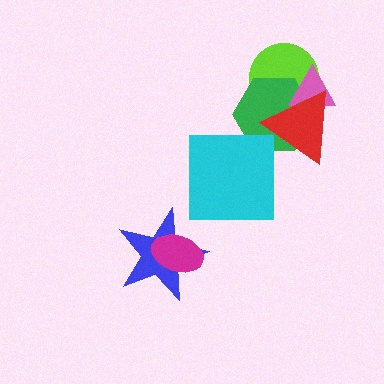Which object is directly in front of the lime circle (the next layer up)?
The green hexagon is directly in front of the lime circle.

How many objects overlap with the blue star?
1 object overlaps with the blue star.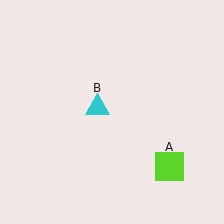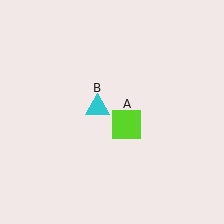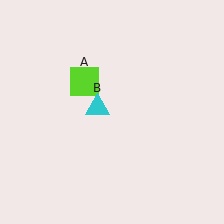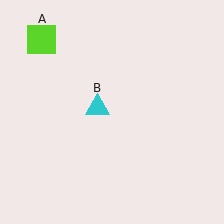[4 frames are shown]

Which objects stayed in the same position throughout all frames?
Cyan triangle (object B) remained stationary.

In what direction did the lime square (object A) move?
The lime square (object A) moved up and to the left.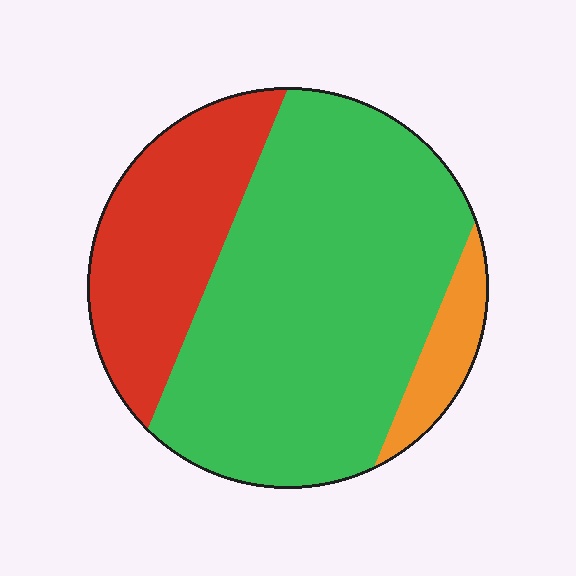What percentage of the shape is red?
Red takes up about one quarter (1/4) of the shape.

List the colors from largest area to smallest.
From largest to smallest: green, red, orange.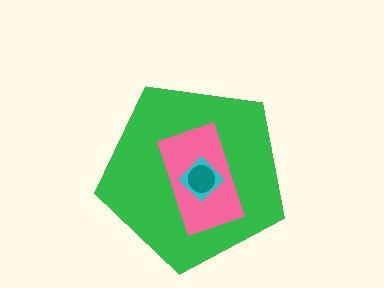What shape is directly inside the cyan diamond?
The teal circle.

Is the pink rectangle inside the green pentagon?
Yes.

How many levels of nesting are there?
4.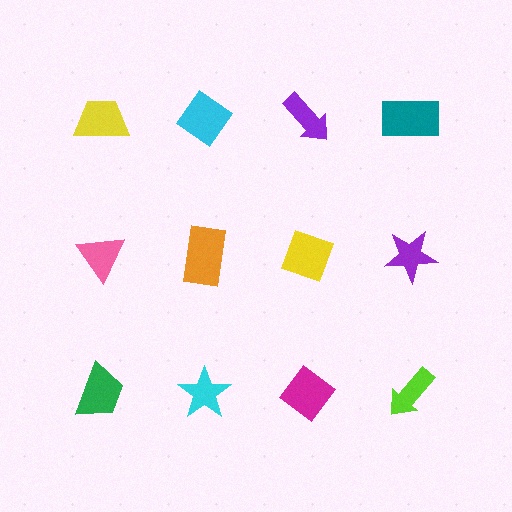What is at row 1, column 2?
A cyan diamond.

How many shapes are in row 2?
4 shapes.